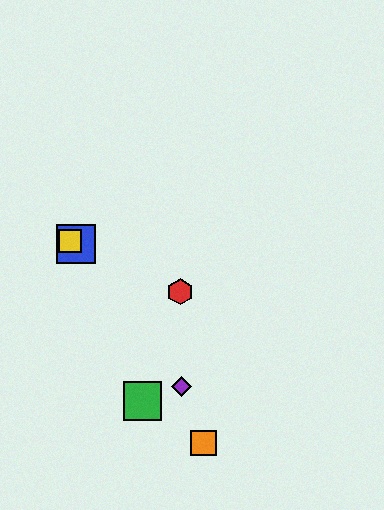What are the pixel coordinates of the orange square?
The orange square is at (203, 443).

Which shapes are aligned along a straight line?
The red hexagon, the blue square, the yellow square are aligned along a straight line.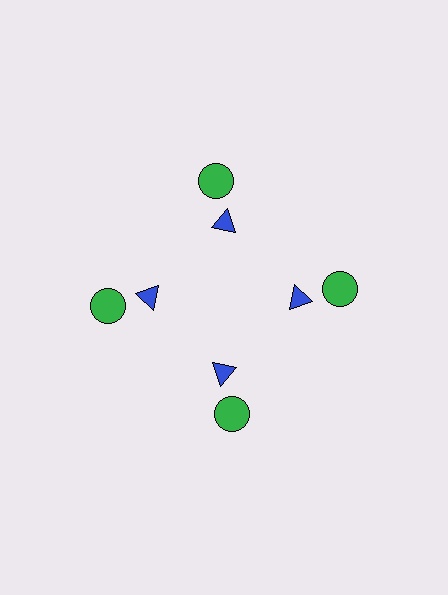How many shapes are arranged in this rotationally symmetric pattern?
There are 8 shapes, arranged in 4 groups of 2.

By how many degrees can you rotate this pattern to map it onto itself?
The pattern maps onto itself every 90 degrees of rotation.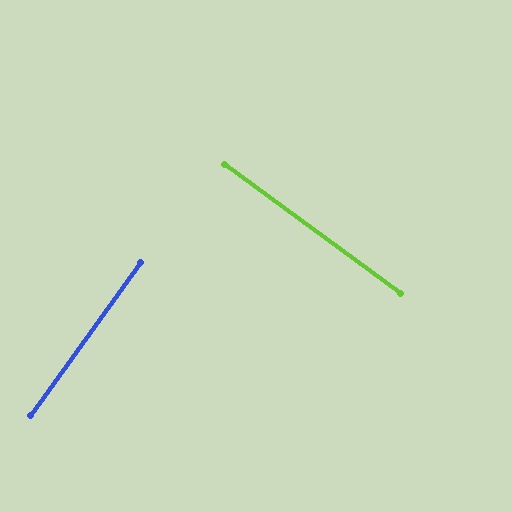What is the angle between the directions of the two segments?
Approximately 90 degrees.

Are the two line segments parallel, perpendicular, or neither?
Perpendicular — they meet at approximately 90°.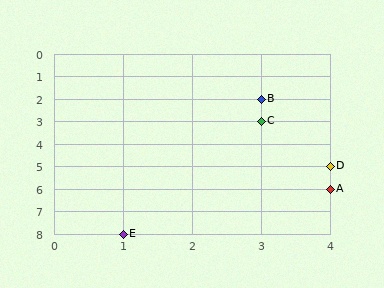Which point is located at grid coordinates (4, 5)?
Point D is at (4, 5).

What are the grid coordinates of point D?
Point D is at grid coordinates (4, 5).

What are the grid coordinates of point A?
Point A is at grid coordinates (4, 6).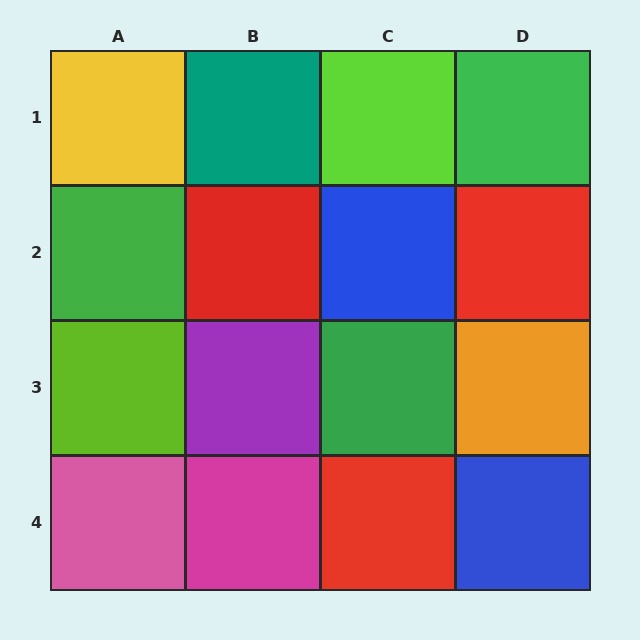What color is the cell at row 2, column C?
Blue.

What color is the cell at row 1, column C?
Lime.